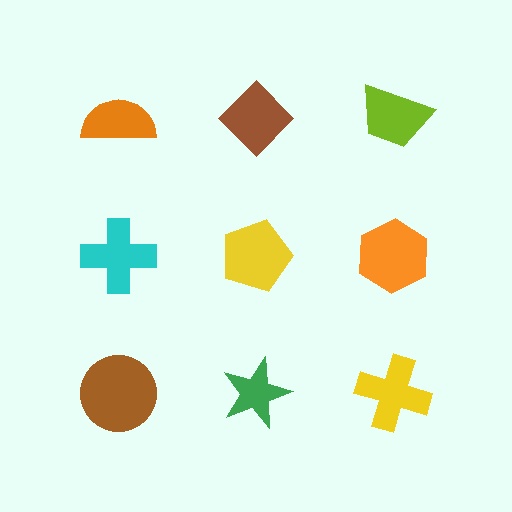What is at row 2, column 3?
An orange hexagon.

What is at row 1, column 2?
A brown diamond.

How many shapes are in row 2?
3 shapes.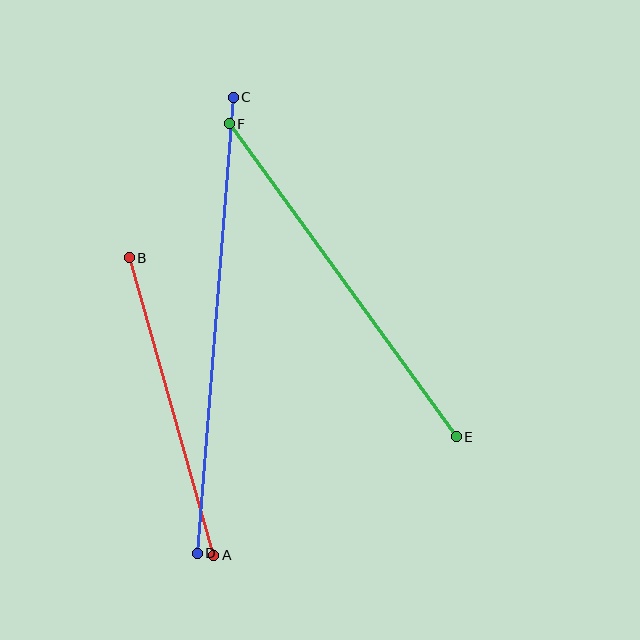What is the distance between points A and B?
The distance is approximately 309 pixels.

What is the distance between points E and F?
The distance is approximately 387 pixels.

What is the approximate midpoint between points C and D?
The midpoint is at approximately (215, 325) pixels.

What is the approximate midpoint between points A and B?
The midpoint is at approximately (172, 406) pixels.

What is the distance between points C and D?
The distance is approximately 457 pixels.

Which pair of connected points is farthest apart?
Points C and D are farthest apart.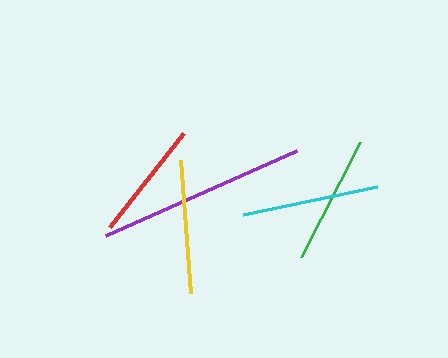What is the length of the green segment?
The green segment is approximately 129 pixels long.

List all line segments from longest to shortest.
From longest to shortest: purple, cyan, yellow, green, red.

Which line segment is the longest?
The purple line is the longest at approximately 209 pixels.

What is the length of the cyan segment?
The cyan segment is approximately 137 pixels long.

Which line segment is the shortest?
The red line is the shortest at approximately 119 pixels.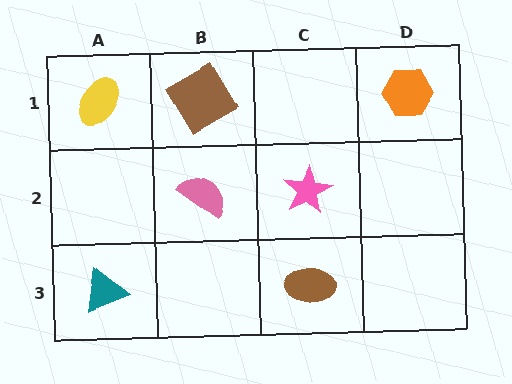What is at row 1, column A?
A yellow ellipse.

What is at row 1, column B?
A brown diamond.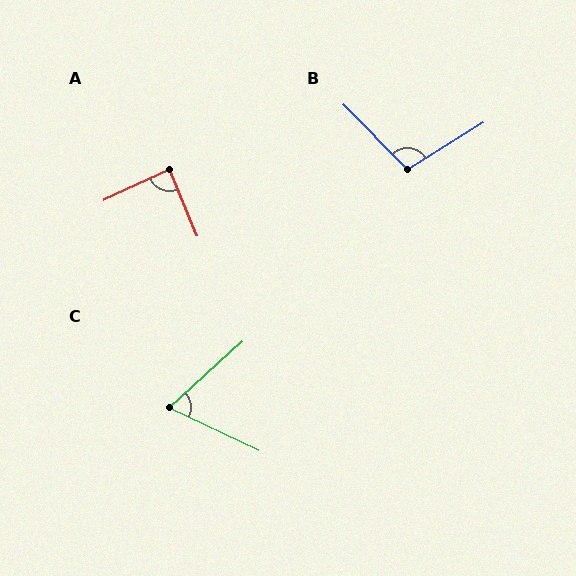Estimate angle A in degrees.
Approximately 87 degrees.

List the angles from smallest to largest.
C (67°), A (87°), B (103°).